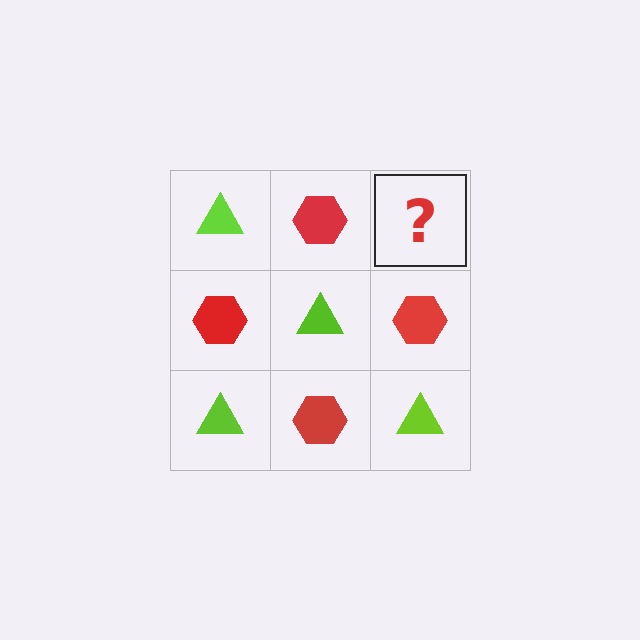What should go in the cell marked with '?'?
The missing cell should contain a lime triangle.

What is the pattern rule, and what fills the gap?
The rule is that it alternates lime triangle and red hexagon in a checkerboard pattern. The gap should be filled with a lime triangle.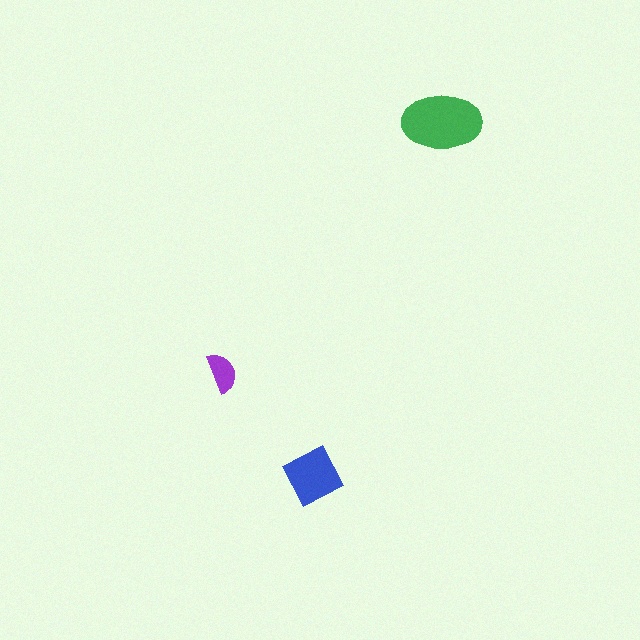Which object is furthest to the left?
The purple semicircle is leftmost.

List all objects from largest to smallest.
The green ellipse, the blue diamond, the purple semicircle.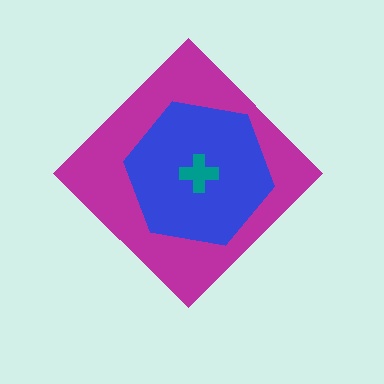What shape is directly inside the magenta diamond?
The blue hexagon.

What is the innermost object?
The teal cross.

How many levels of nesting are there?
3.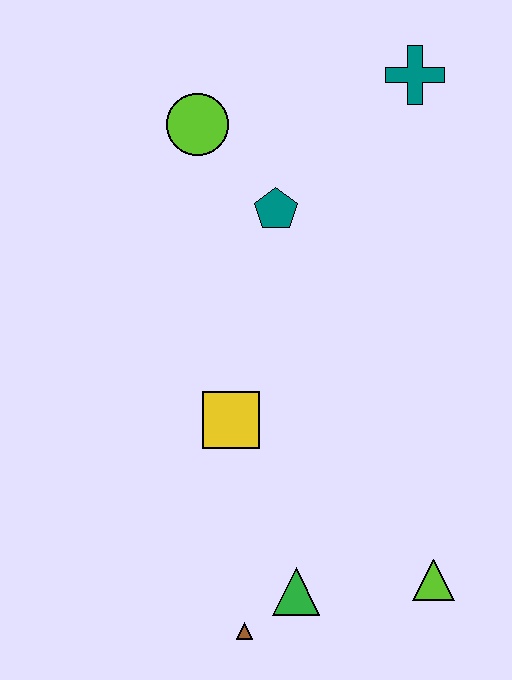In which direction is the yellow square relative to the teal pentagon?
The yellow square is below the teal pentagon.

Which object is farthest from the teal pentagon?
The brown triangle is farthest from the teal pentagon.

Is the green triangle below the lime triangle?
Yes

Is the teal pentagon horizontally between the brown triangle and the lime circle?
No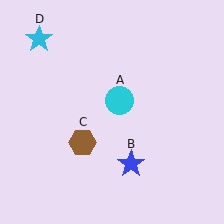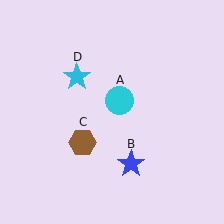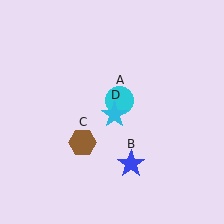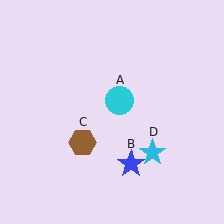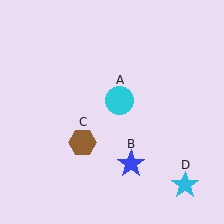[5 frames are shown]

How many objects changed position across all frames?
1 object changed position: cyan star (object D).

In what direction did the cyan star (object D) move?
The cyan star (object D) moved down and to the right.